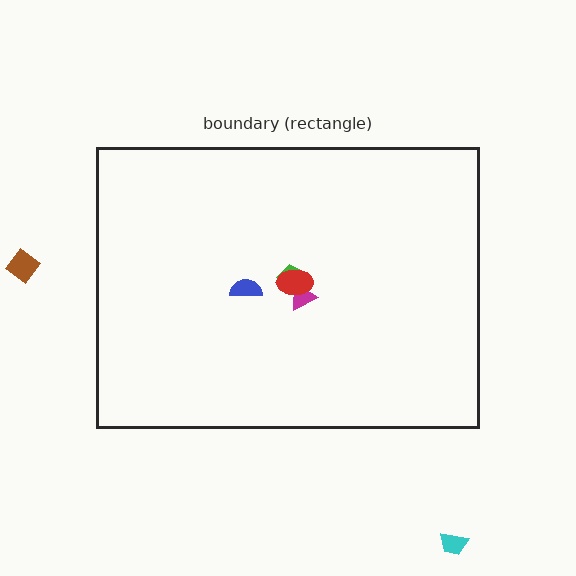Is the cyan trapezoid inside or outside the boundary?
Outside.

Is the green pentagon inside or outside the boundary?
Inside.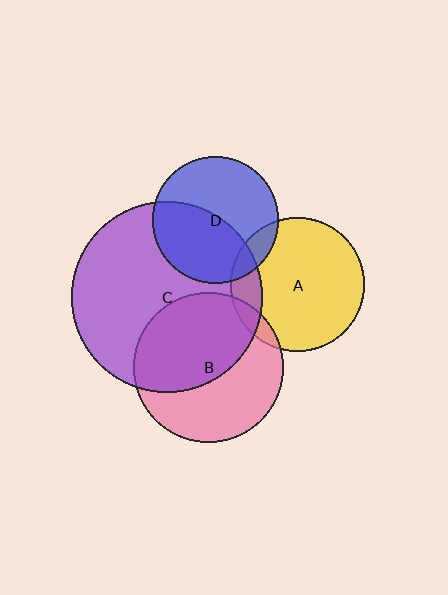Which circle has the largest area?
Circle C (purple).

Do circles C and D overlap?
Yes.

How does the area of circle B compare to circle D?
Approximately 1.4 times.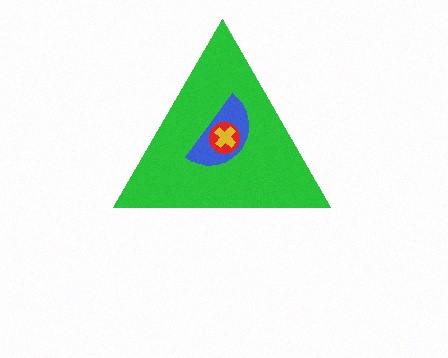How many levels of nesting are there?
4.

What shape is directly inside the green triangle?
The blue semicircle.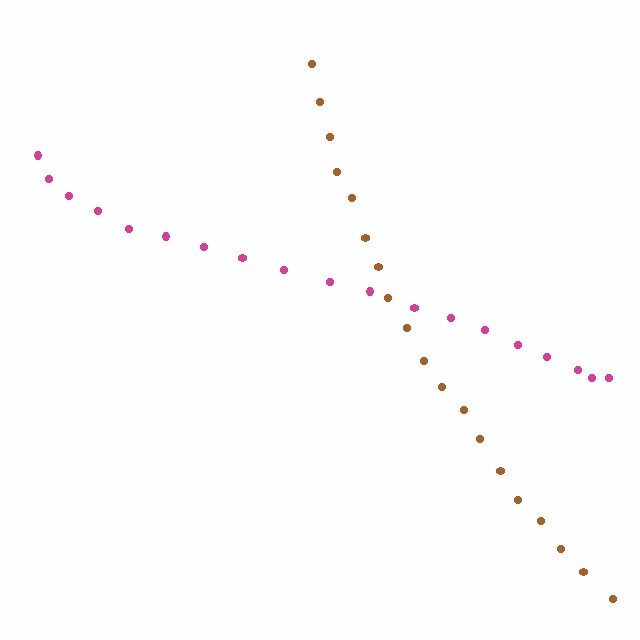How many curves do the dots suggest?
There are 2 distinct paths.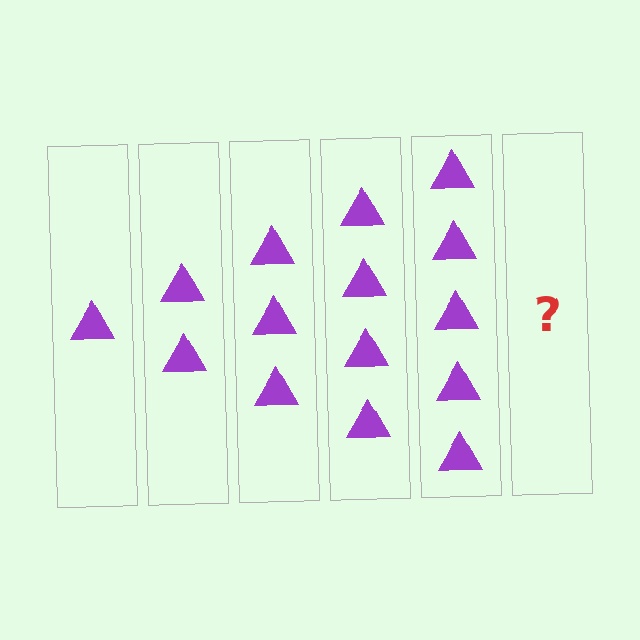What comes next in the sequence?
The next element should be 6 triangles.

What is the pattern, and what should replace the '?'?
The pattern is that each step adds one more triangle. The '?' should be 6 triangles.